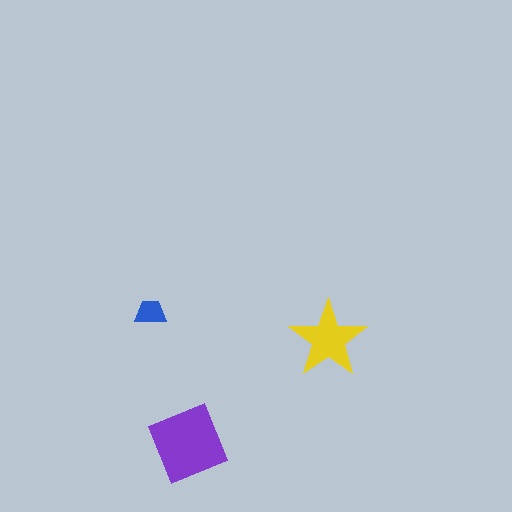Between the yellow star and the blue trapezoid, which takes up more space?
The yellow star.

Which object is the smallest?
The blue trapezoid.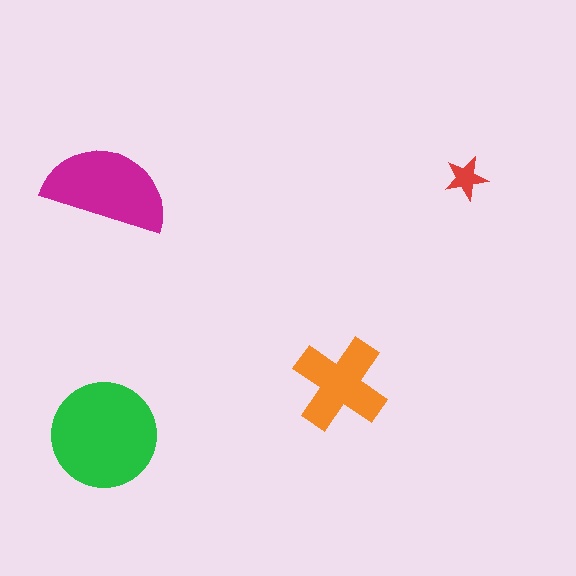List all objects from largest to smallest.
The green circle, the magenta semicircle, the orange cross, the red star.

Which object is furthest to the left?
The green circle is leftmost.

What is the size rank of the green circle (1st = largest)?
1st.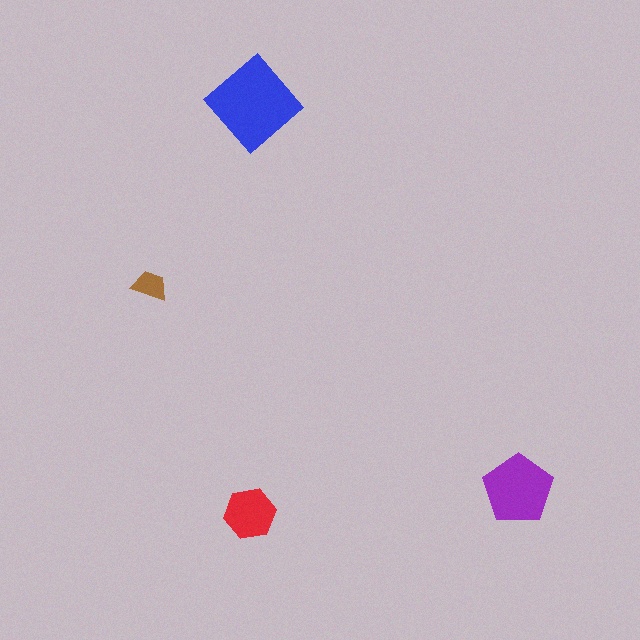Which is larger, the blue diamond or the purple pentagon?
The blue diamond.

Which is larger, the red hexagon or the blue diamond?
The blue diamond.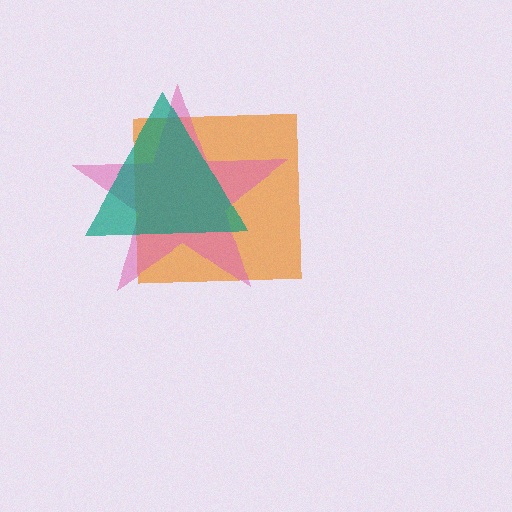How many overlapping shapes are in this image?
There are 3 overlapping shapes in the image.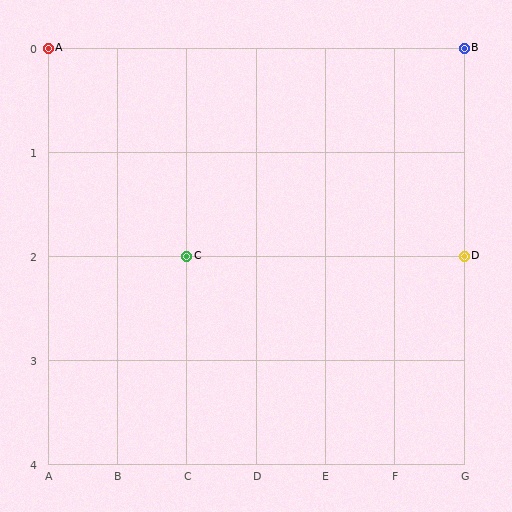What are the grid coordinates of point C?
Point C is at grid coordinates (C, 2).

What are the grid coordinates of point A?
Point A is at grid coordinates (A, 0).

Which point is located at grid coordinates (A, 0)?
Point A is at (A, 0).